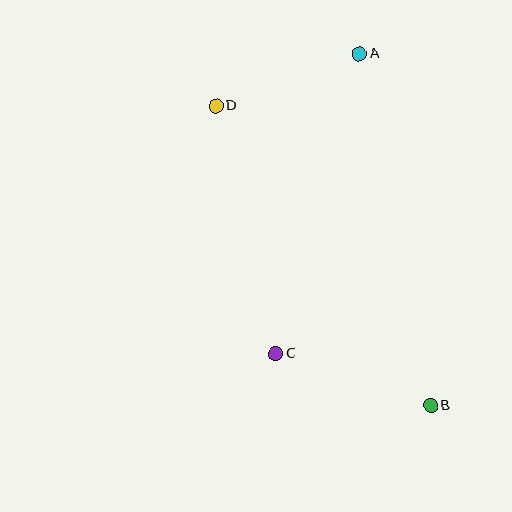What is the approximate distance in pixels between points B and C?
The distance between B and C is approximately 163 pixels.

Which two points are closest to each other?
Points A and D are closest to each other.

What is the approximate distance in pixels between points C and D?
The distance between C and D is approximately 255 pixels.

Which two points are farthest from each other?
Points B and D are farthest from each other.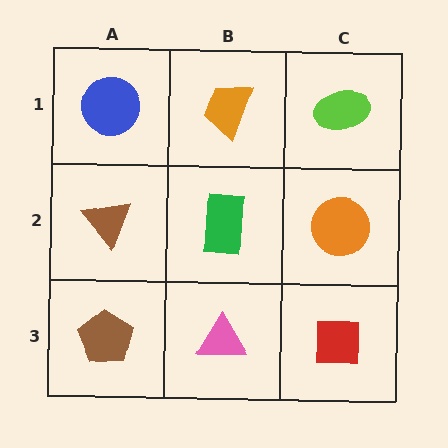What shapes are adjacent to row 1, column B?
A green rectangle (row 2, column B), a blue circle (row 1, column A), a lime ellipse (row 1, column C).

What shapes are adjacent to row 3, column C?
An orange circle (row 2, column C), a pink triangle (row 3, column B).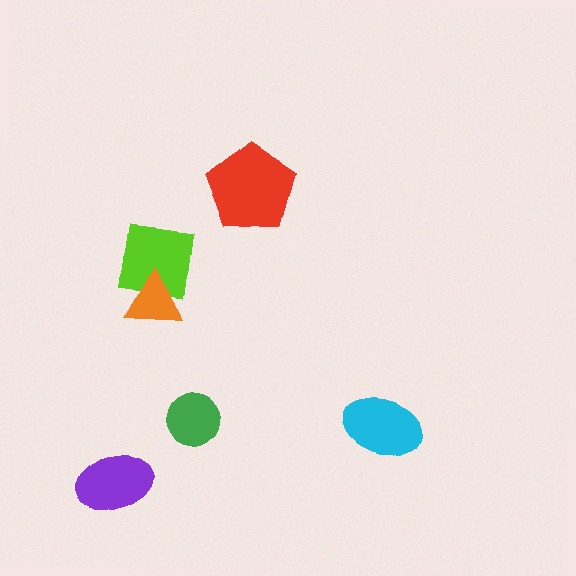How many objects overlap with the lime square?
1 object overlaps with the lime square.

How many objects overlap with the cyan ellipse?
0 objects overlap with the cyan ellipse.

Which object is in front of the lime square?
The orange triangle is in front of the lime square.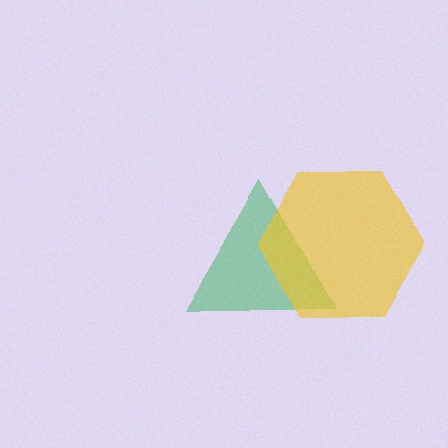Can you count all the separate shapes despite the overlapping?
Yes, there are 2 separate shapes.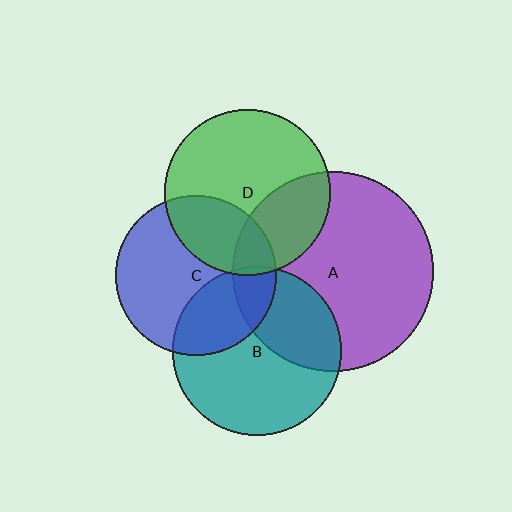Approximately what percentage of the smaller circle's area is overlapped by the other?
Approximately 30%.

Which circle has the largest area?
Circle A (purple).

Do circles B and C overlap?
Yes.